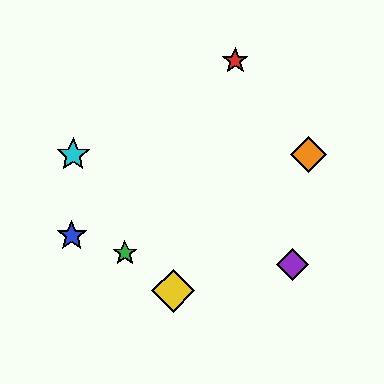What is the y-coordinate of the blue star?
The blue star is at y≈236.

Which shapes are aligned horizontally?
The orange diamond, the cyan star are aligned horizontally.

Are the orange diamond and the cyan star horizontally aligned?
Yes, both are at y≈155.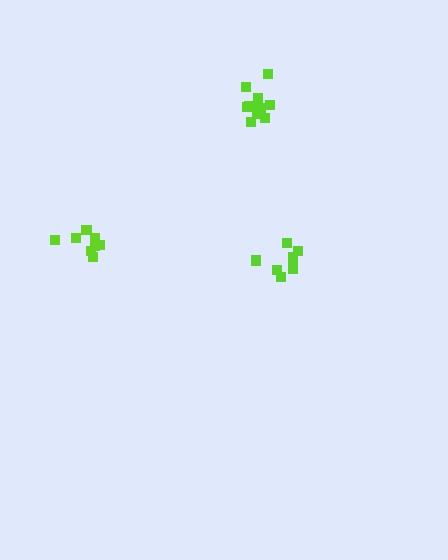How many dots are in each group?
Group 1: 8 dots, Group 2: 8 dots, Group 3: 11 dots (27 total).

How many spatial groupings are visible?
There are 3 spatial groupings.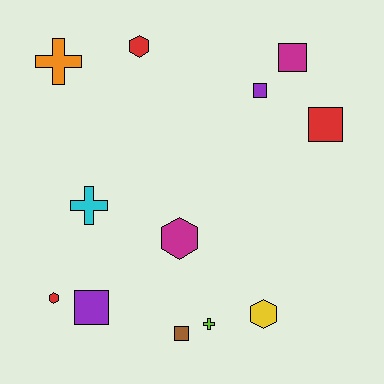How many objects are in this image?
There are 12 objects.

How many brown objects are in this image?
There is 1 brown object.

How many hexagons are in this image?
There are 4 hexagons.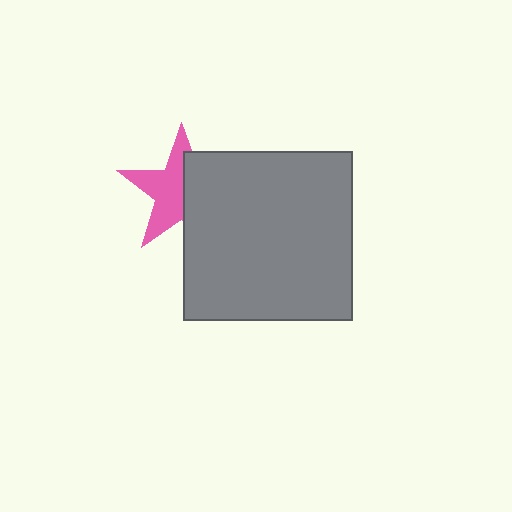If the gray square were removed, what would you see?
You would see the complete pink star.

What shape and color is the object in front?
The object in front is a gray square.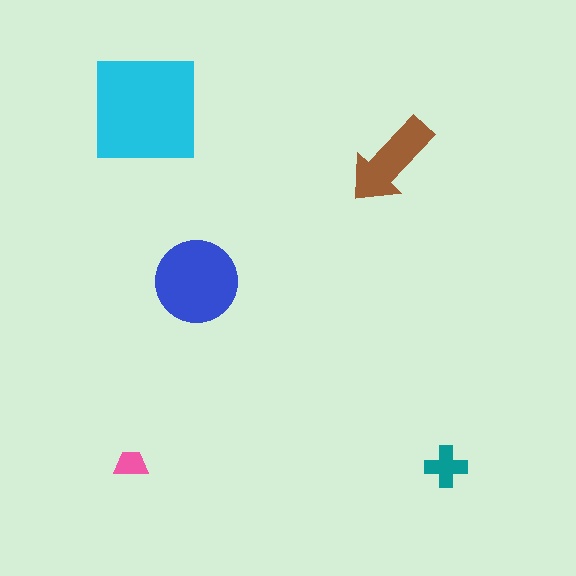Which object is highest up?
The cyan square is topmost.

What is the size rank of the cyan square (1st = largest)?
1st.